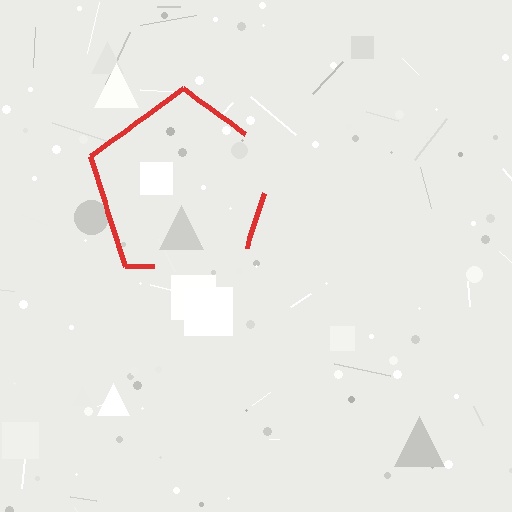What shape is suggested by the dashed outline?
The dashed outline suggests a pentagon.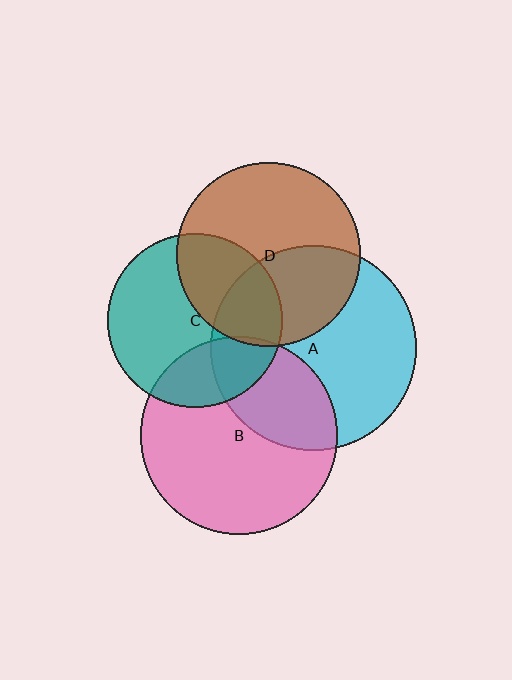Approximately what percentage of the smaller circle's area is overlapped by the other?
Approximately 25%.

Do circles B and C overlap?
Yes.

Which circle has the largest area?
Circle A (cyan).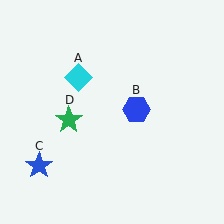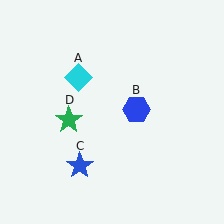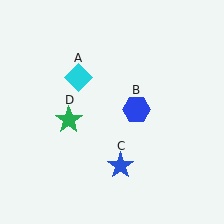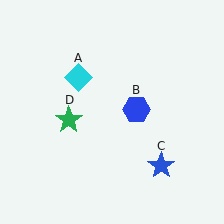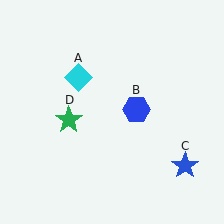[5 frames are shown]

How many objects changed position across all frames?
1 object changed position: blue star (object C).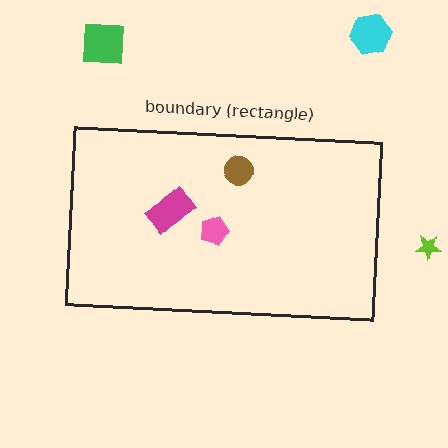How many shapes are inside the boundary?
3 inside, 3 outside.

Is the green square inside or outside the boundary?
Outside.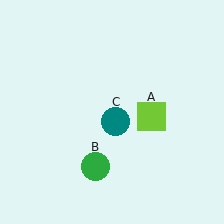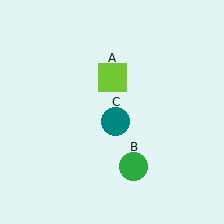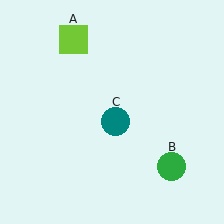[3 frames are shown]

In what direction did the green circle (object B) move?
The green circle (object B) moved right.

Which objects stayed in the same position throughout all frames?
Teal circle (object C) remained stationary.